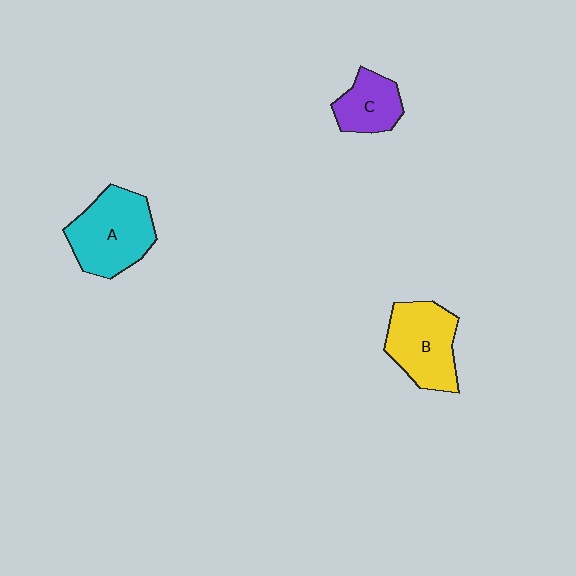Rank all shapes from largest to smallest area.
From largest to smallest: A (cyan), B (yellow), C (purple).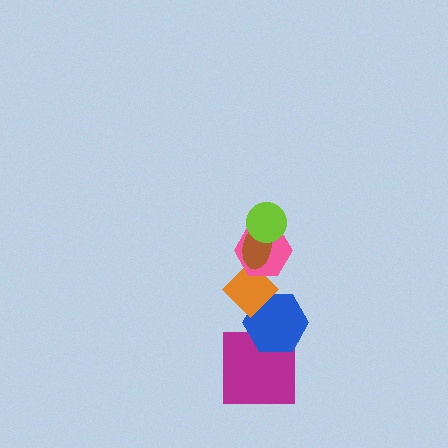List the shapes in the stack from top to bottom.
From top to bottom: the lime circle, the brown ellipse, the pink hexagon, the orange diamond, the blue hexagon, the magenta square.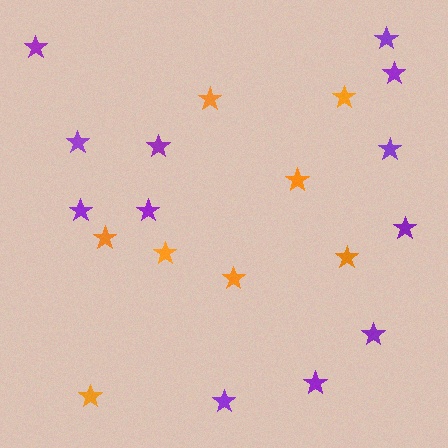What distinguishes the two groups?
There are 2 groups: one group of purple stars (12) and one group of orange stars (8).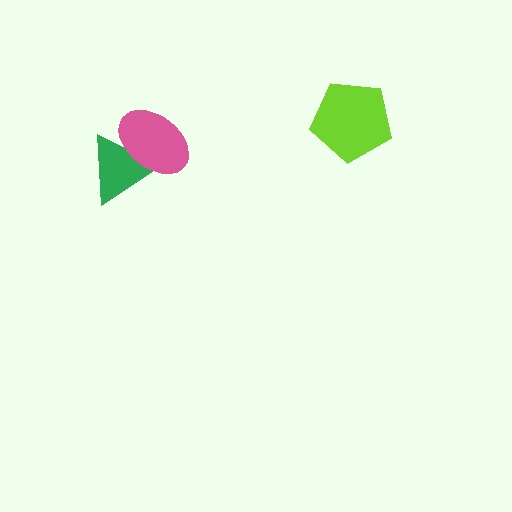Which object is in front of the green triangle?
The pink ellipse is in front of the green triangle.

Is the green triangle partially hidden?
Yes, it is partially covered by another shape.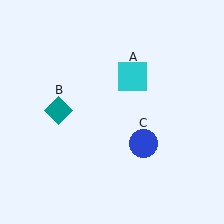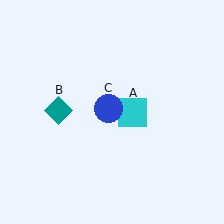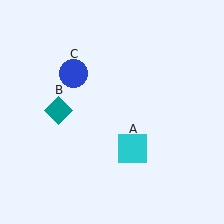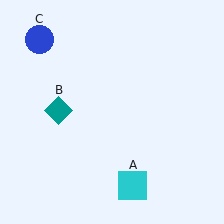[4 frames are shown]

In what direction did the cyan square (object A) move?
The cyan square (object A) moved down.